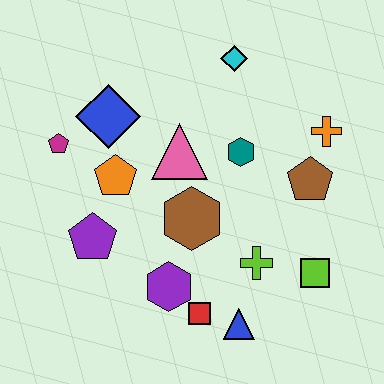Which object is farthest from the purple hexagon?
The cyan diamond is farthest from the purple hexagon.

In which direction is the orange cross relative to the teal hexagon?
The orange cross is to the right of the teal hexagon.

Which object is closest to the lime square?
The lime cross is closest to the lime square.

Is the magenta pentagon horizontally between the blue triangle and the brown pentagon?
No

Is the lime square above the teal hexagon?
No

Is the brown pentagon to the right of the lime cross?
Yes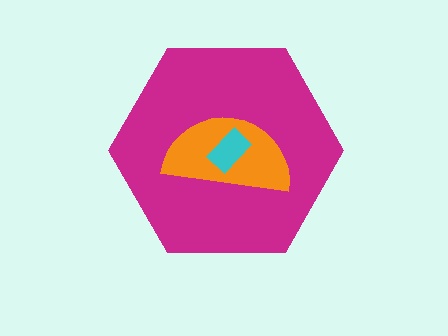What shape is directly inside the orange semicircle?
The cyan rectangle.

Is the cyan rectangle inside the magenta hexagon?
Yes.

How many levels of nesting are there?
3.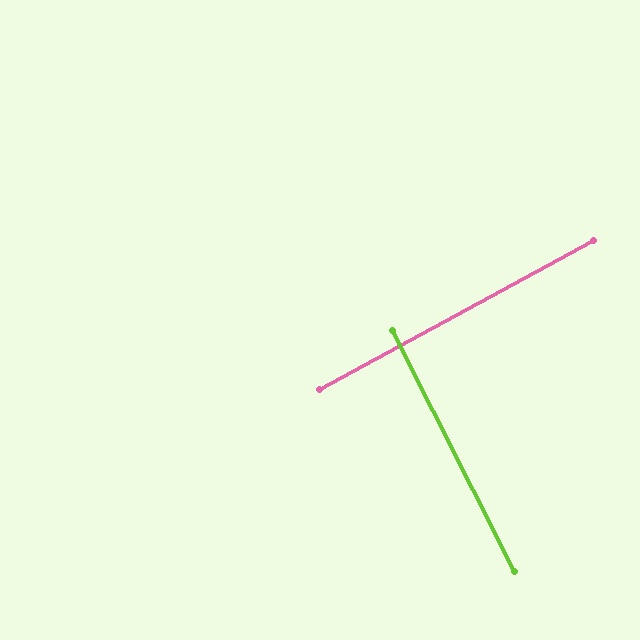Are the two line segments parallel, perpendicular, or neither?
Perpendicular — they meet at approximately 88°.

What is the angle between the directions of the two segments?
Approximately 88 degrees.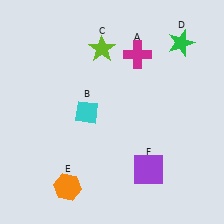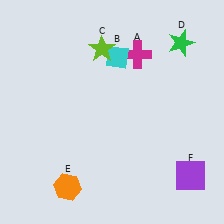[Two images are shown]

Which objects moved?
The objects that moved are: the cyan diamond (B), the purple square (F).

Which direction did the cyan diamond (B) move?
The cyan diamond (B) moved up.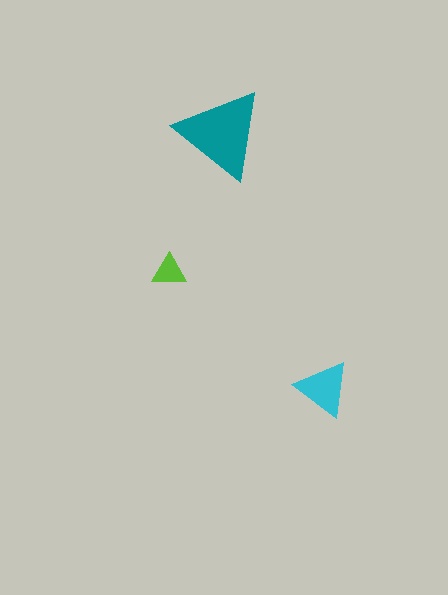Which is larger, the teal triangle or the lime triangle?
The teal one.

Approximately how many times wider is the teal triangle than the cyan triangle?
About 1.5 times wider.